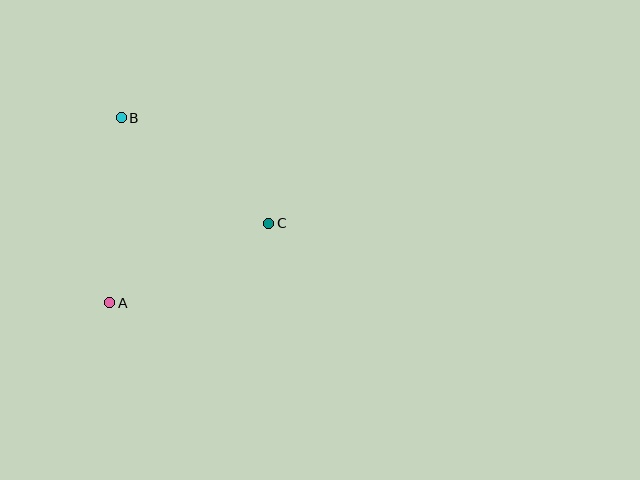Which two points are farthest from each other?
Points A and B are farthest from each other.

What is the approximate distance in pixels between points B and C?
The distance between B and C is approximately 181 pixels.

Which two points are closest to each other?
Points A and C are closest to each other.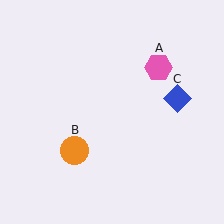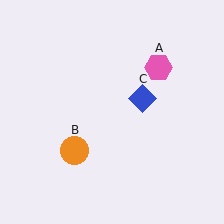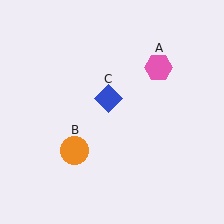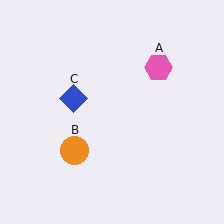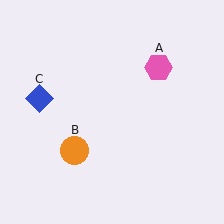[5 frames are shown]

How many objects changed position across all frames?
1 object changed position: blue diamond (object C).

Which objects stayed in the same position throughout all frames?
Pink hexagon (object A) and orange circle (object B) remained stationary.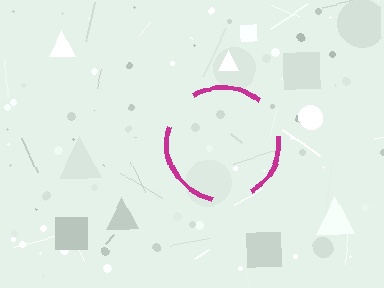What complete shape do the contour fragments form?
The contour fragments form a circle.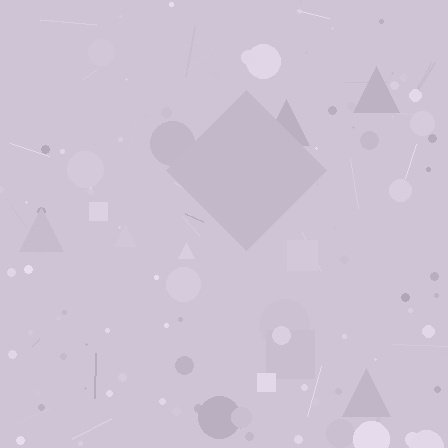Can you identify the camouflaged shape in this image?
The camouflaged shape is a diamond.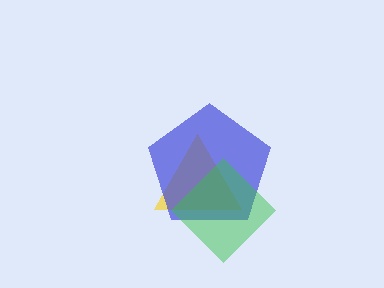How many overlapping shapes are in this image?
There are 3 overlapping shapes in the image.